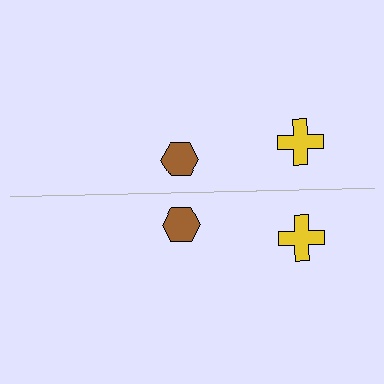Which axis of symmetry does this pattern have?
The pattern has a horizontal axis of symmetry running through the center of the image.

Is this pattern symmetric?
Yes, this pattern has bilateral (reflection) symmetry.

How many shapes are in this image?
There are 4 shapes in this image.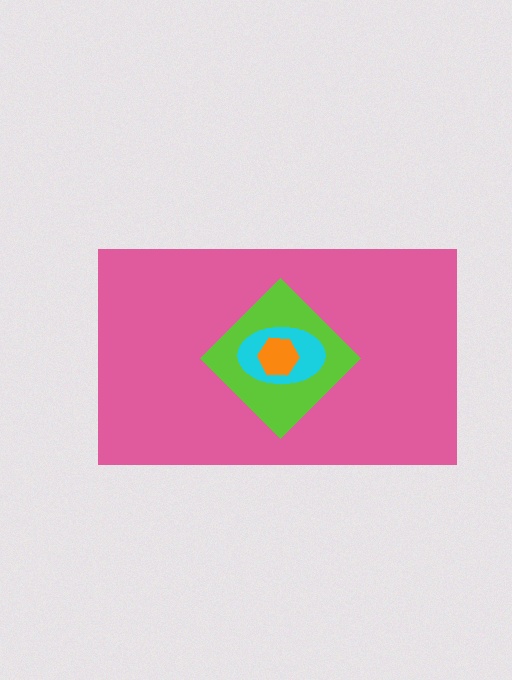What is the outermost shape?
The pink rectangle.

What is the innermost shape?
The orange hexagon.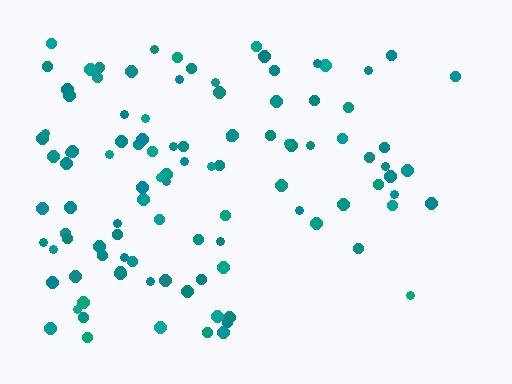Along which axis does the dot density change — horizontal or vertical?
Horizontal.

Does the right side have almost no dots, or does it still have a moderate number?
Still a moderate number, just noticeably fewer than the left.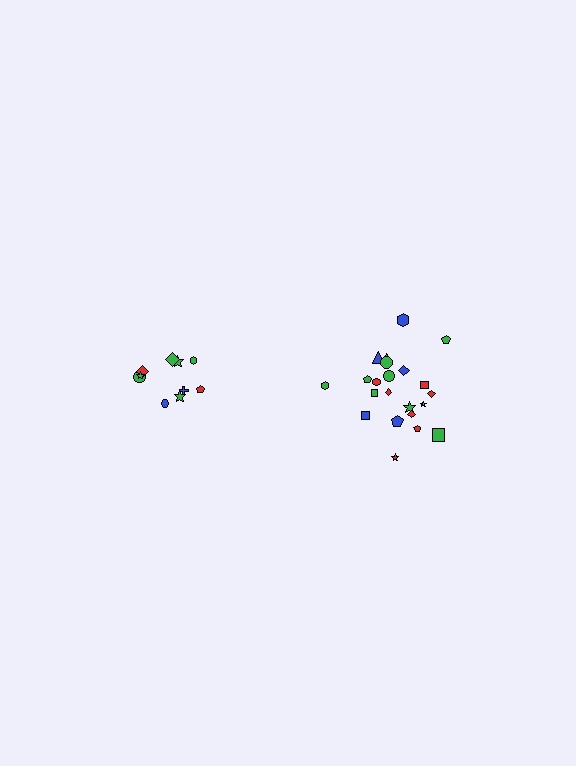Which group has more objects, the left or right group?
The right group.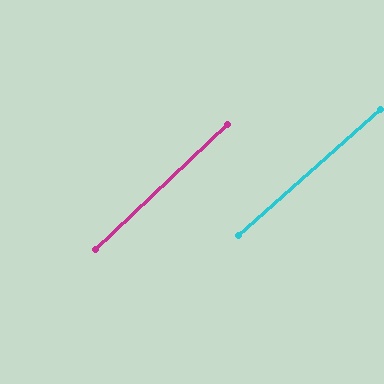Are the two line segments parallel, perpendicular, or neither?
Parallel — their directions differ by only 1.6°.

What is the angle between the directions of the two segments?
Approximately 2 degrees.